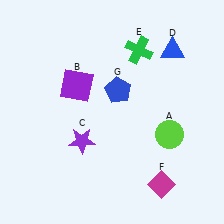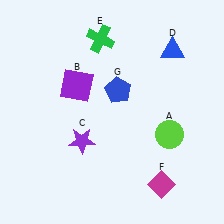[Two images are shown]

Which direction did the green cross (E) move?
The green cross (E) moved left.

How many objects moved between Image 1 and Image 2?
1 object moved between the two images.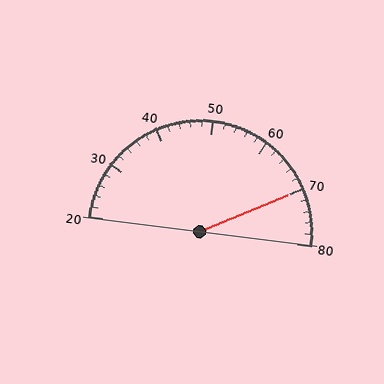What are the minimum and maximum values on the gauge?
The gauge ranges from 20 to 80.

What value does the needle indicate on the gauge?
The needle indicates approximately 70.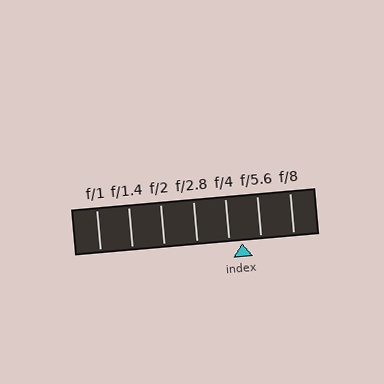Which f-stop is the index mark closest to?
The index mark is closest to f/4.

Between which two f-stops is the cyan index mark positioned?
The index mark is between f/4 and f/5.6.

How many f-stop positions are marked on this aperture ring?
There are 7 f-stop positions marked.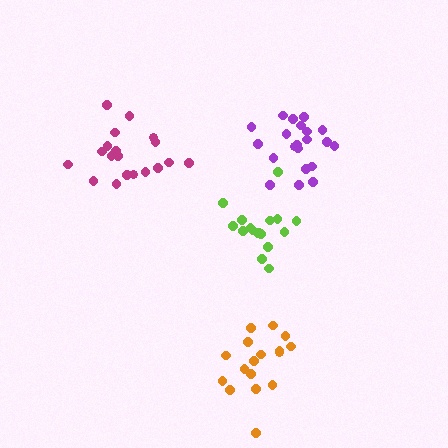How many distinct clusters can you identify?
There are 4 distinct clusters.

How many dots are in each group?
Group 1: 21 dots, Group 2: 19 dots, Group 3: 17 dots, Group 4: 17 dots (74 total).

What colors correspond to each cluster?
The clusters are colored: purple, magenta, lime, orange.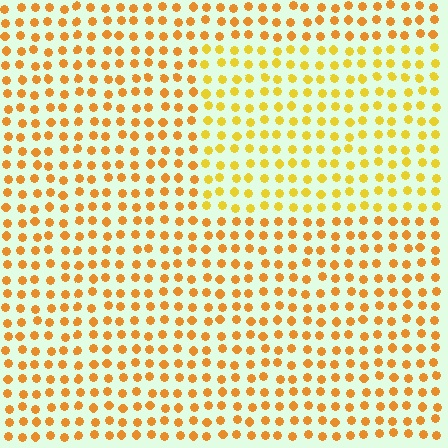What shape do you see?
I see a rectangle.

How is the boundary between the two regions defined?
The boundary is defined purely by a slight shift in hue (about 21 degrees). Spacing, size, and orientation are identical on both sides.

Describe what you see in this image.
The image is filled with small orange elements in a uniform arrangement. A rectangle-shaped region is visible where the elements are tinted to a slightly different hue, forming a subtle color boundary.